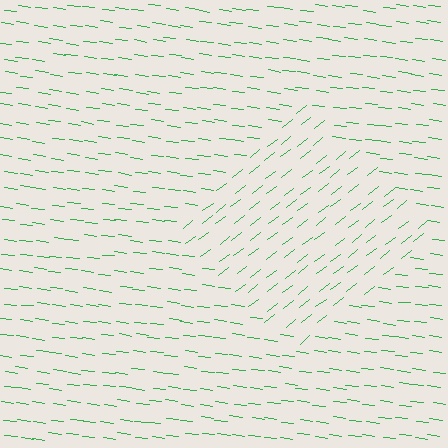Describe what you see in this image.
The image is filled with small green line segments. A diamond region in the image has lines oriented differently from the surrounding lines, creating a visible texture boundary.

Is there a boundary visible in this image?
Yes, there is a texture boundary formed by a change in line orientation.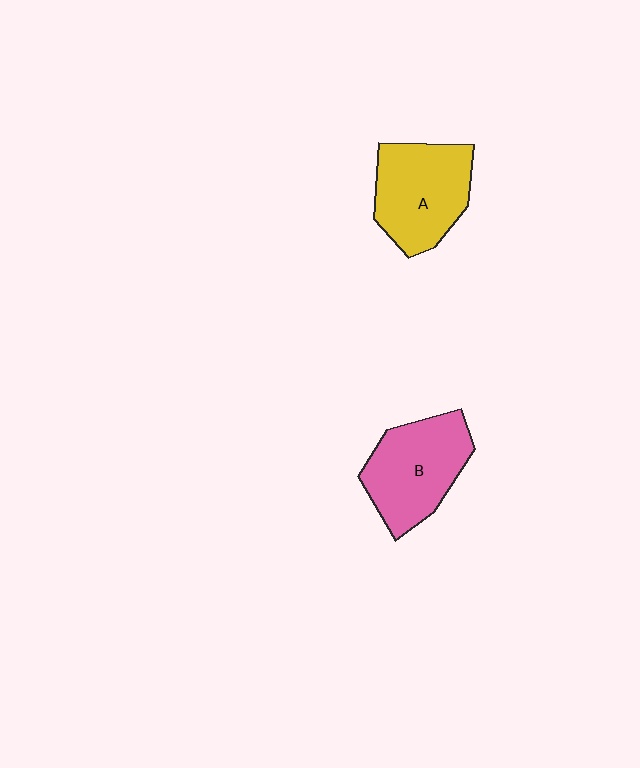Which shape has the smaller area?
Shape A (yellow).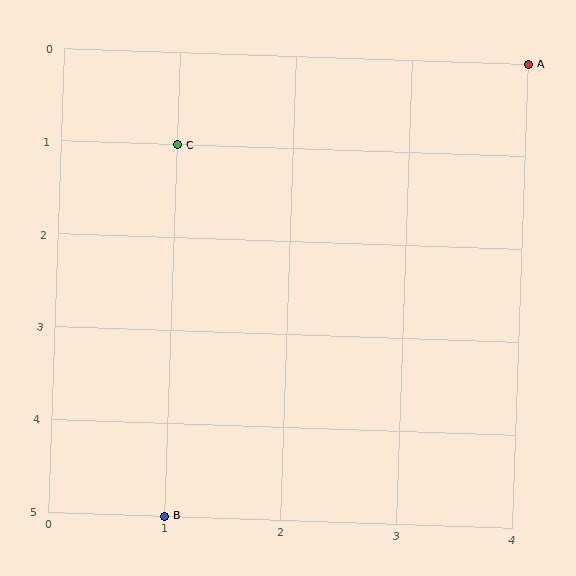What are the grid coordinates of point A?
Point A is at grid coordinates (4, 0).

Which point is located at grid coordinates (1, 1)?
Point C is at (1, 1).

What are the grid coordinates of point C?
Point C is at grid coordinates (1, 1).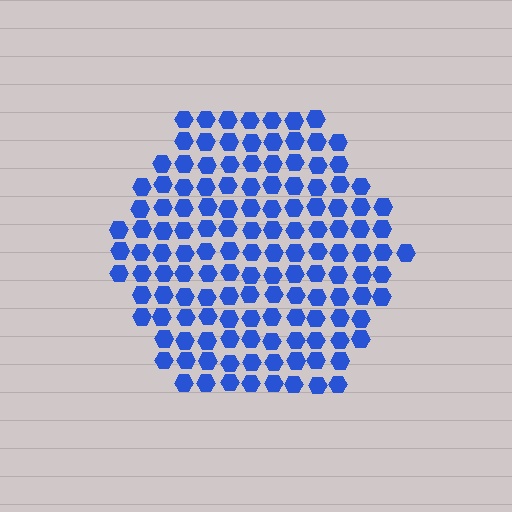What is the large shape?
The large shape is a hexagon.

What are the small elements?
The small elements are hexagons.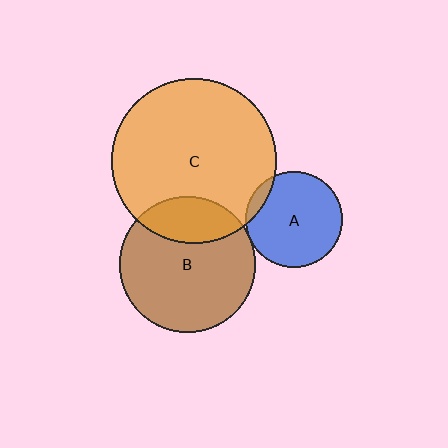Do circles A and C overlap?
Yes.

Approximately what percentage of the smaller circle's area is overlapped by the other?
Approximately 10%.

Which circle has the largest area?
Circle C (orange).